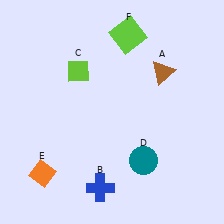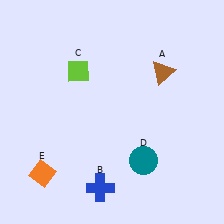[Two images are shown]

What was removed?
The lime square (F) was removed in Image 2.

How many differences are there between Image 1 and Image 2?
There is 1 difference between the two images.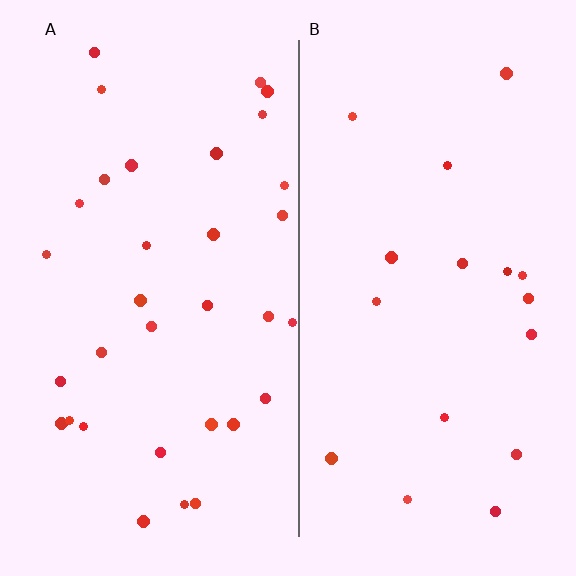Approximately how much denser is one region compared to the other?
Approximately 1.9× — region A over region B.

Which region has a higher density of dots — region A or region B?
A (the left).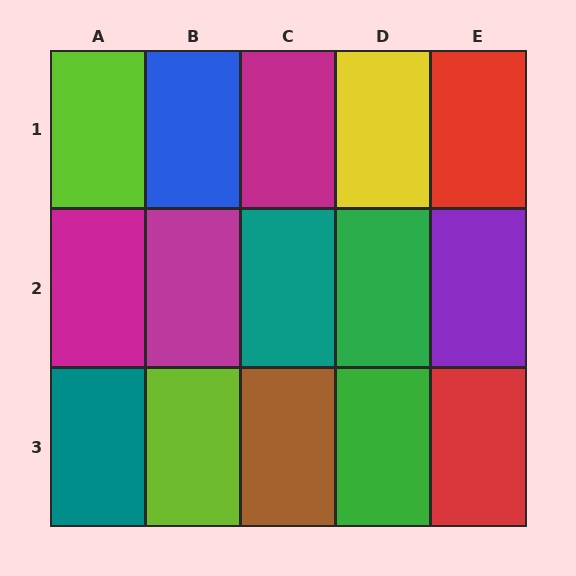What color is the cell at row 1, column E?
Red.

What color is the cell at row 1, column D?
Yellow.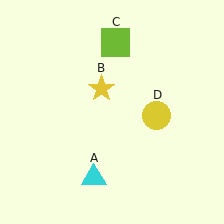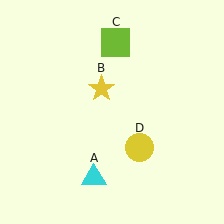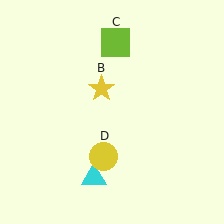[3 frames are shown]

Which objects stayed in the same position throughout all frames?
Cyan triangle (object A) and yellow star (object B) and lime square (object C) remained stationary.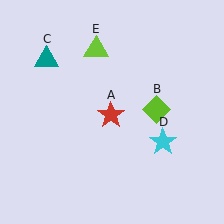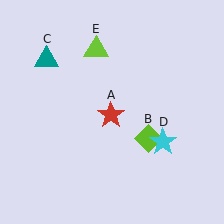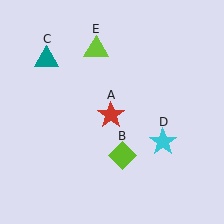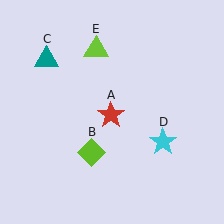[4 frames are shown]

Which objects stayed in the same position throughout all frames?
Red star (object A) and teal triangle (object C) and cyan star (object D) and lime triangle (object E) remained stationary.